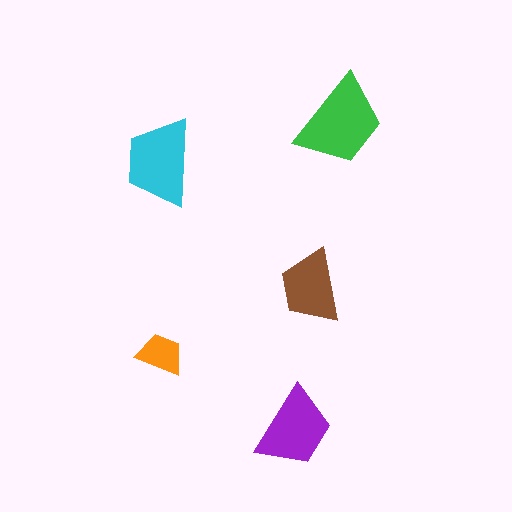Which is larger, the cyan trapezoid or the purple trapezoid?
The cyan one.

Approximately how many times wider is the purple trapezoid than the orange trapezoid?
About 1.5 times wider.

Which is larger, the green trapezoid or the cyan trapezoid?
The green one.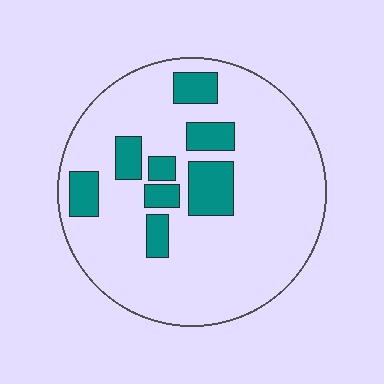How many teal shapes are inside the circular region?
8.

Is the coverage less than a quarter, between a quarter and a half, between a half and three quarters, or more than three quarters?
Less than a quarter.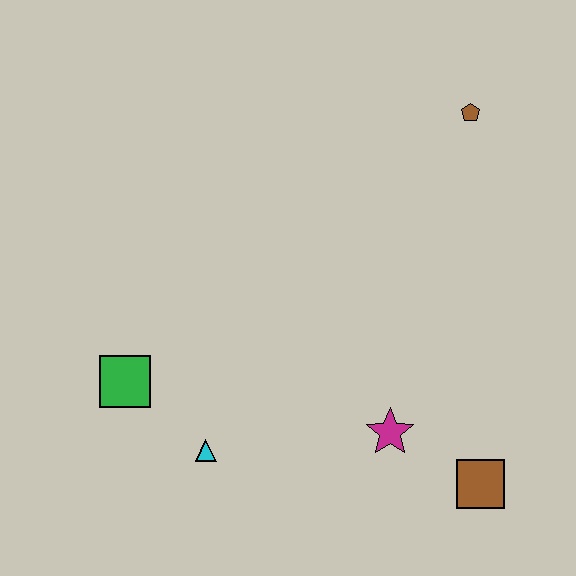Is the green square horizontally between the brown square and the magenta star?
No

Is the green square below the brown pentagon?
Yes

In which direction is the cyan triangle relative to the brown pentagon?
The cyan triangle is below the brown pentagon.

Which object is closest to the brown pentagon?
The magenta star is closest to the brown pentagon.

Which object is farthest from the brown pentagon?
The green square is farthest from the brown pentagon.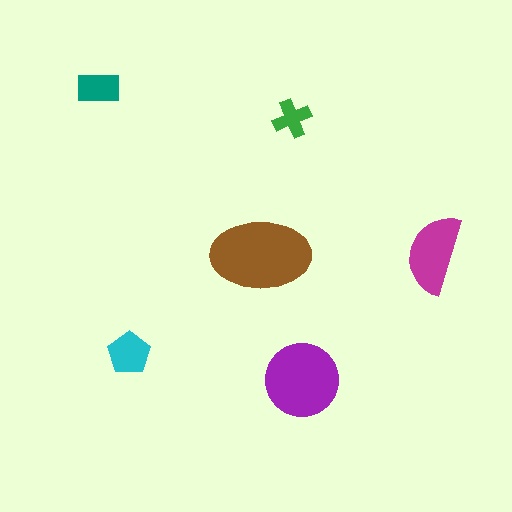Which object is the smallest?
The green cross.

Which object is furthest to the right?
The magenta semicircle is rightmost.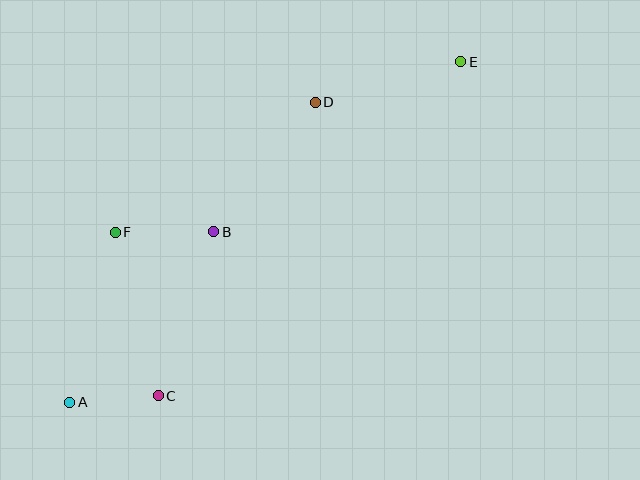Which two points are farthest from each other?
Points A and E are farthest from each other.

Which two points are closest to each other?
Points A and C are closest to each other.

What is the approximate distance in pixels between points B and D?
The distance between B and D is approximately 164 pixels.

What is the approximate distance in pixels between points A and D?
The distance between A and D is approximately 388 pixels.